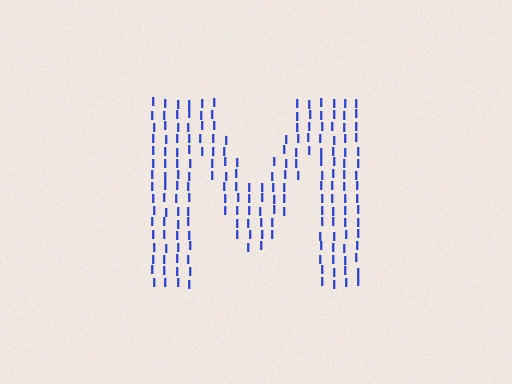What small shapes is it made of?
It is made of small letter I's.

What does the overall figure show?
The overall figure shows the letter M.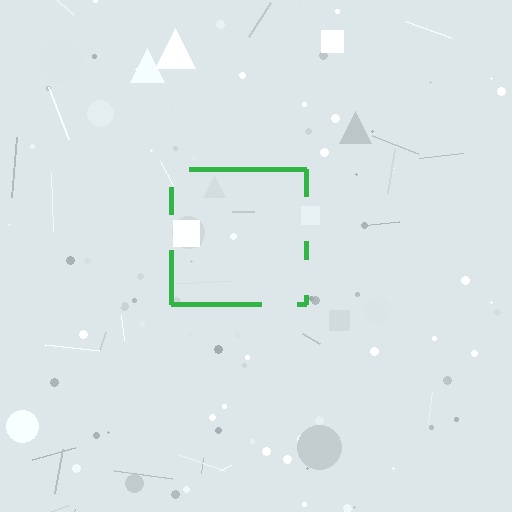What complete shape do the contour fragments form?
The contour fragments form a square.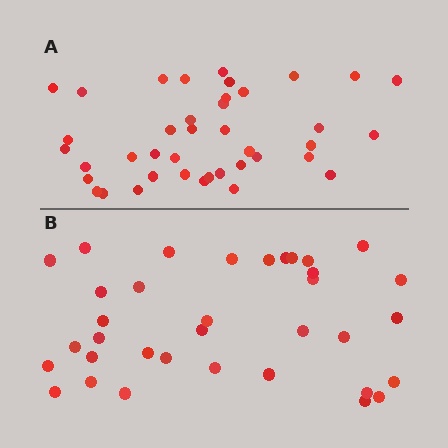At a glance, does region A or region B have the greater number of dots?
Region A (the top region) has more dots.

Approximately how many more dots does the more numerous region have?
Region A has about 5 more dots than region B.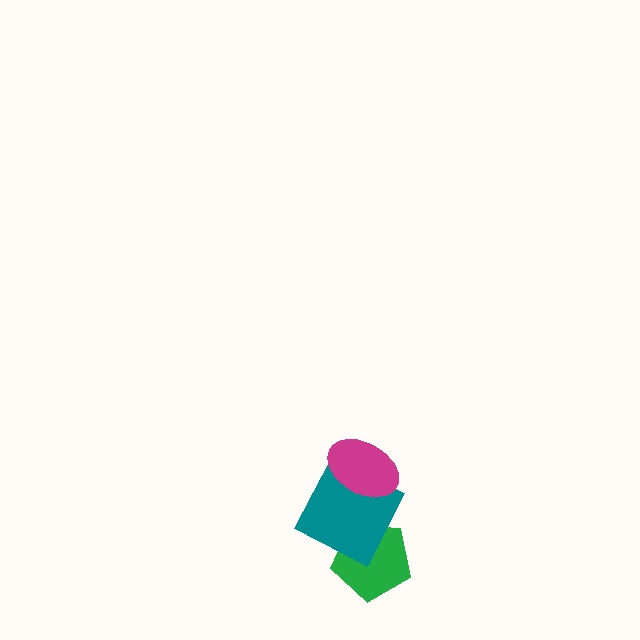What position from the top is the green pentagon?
The green pentagon is 3rd from the top.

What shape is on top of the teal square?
The magenta ellipse is on top of the teal square.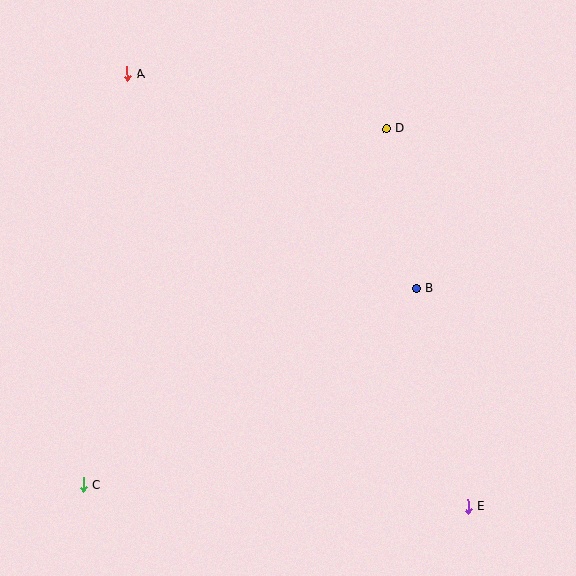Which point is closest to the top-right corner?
Point D is closest to the top-right corner.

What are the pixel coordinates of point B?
Point B is at (416, 289).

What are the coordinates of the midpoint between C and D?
The midpoint between C and D is at (235, 307).